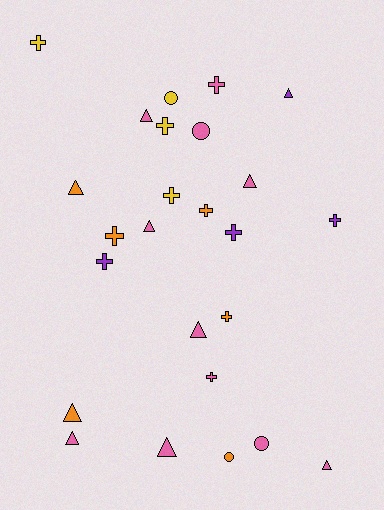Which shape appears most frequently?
Cross, with 11 objects.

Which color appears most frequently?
Pink, with 11 objects.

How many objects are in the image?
There are 25 objects.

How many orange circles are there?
There is 1 orange circle.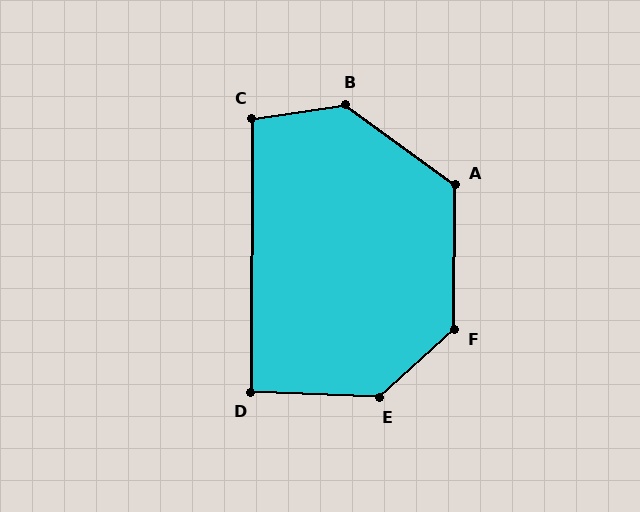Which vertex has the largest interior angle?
E, at approximately 136 degrees.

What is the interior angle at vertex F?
Approximately 132 degrees (obtuse).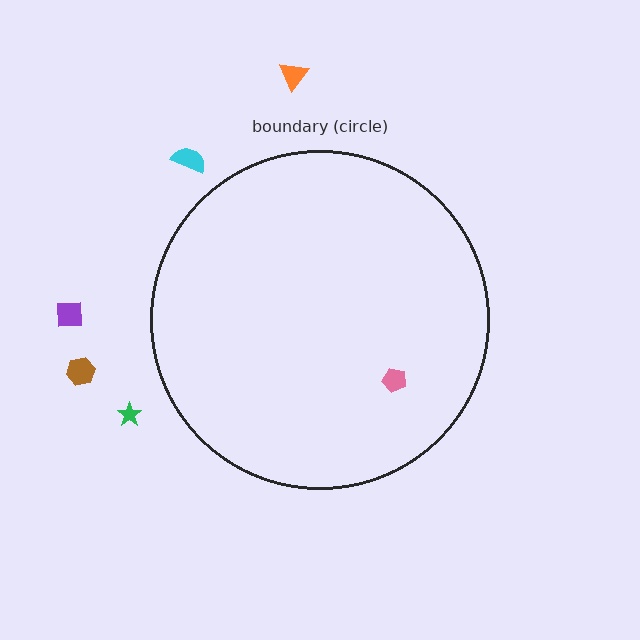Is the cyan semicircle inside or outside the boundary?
Outside.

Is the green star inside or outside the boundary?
Outside.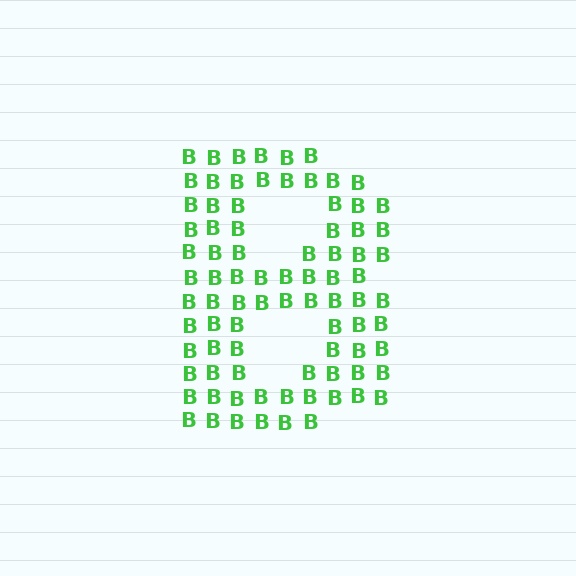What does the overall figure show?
The overall figure shows the letter B.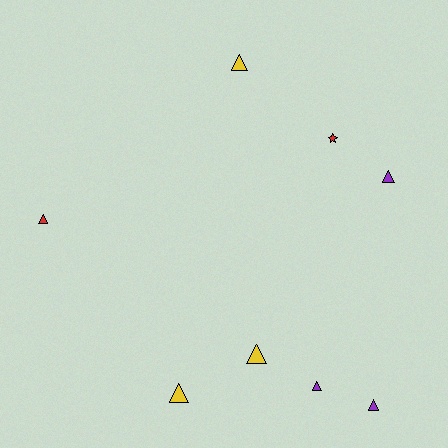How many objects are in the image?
There are 8 objects.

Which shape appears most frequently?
Triangle, with 7 objects.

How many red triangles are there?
There is 1 red triangle.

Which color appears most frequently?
Yellow, with 3 objects.